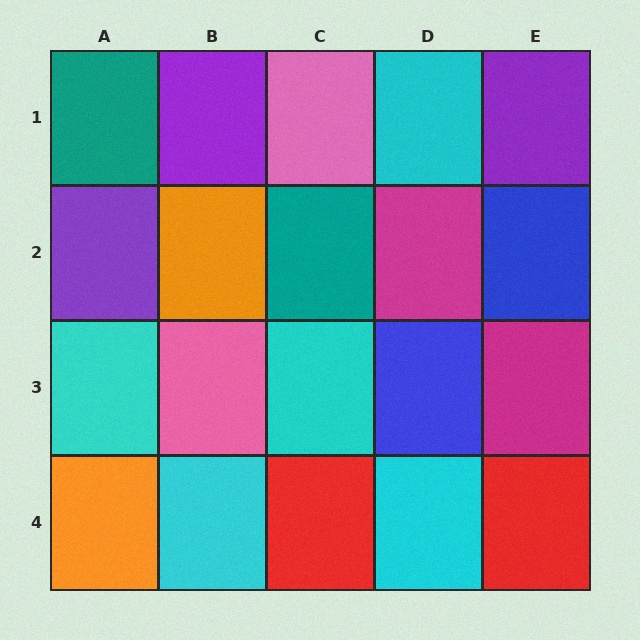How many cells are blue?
2 cells are blue.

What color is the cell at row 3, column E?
Magenta.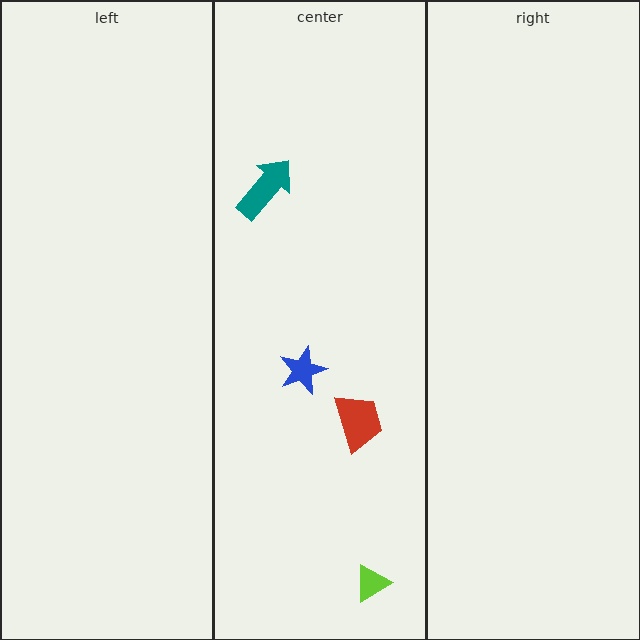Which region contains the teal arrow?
The center region.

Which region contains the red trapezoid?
The center region.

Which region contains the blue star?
The center region.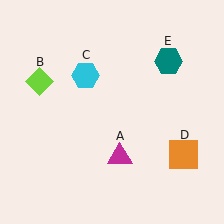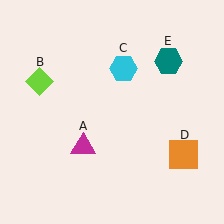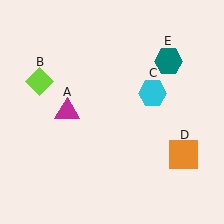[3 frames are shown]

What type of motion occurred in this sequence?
The magenta triangle (object A), cyan hexagon (object C) rotated clockwise around the center of the scene.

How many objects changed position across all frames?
2 objects changed position: magenta triangle (object A), cyan hexagon (object C).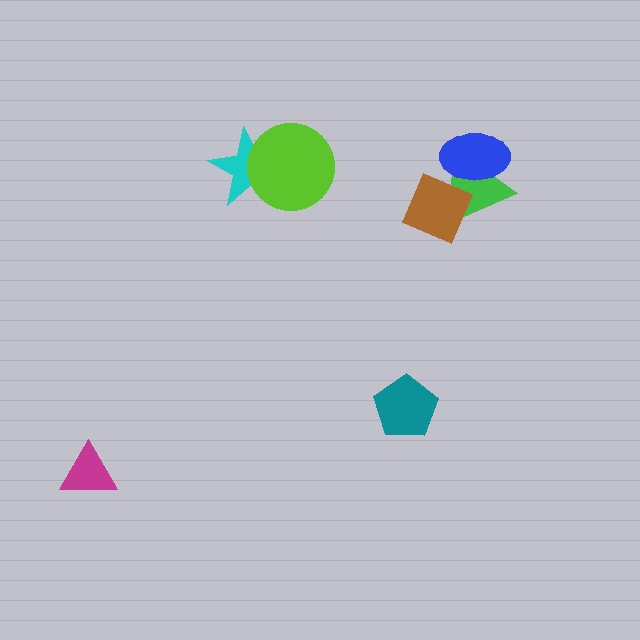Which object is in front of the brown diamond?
The blue ellipse is in front of the brown diamond.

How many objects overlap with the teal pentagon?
0 objects overlap with the teal pentagon.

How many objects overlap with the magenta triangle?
0 objects overlap with the magenta triangle.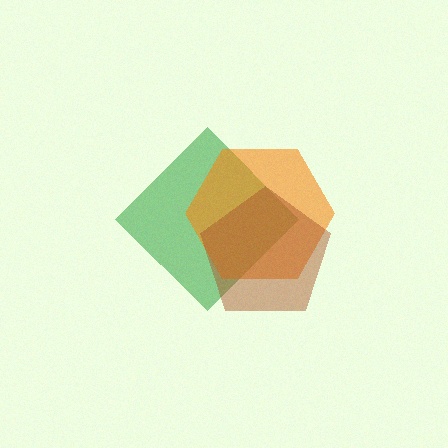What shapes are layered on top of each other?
The layered shapes are: a green diamond, an orange hexagon, a brown pentagon.